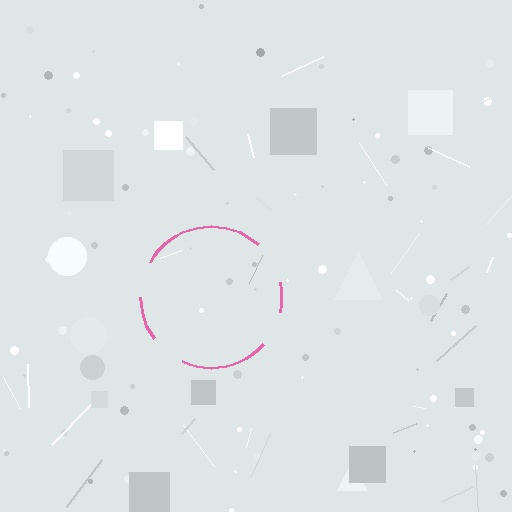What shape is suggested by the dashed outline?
The dashed outline suggests a circle.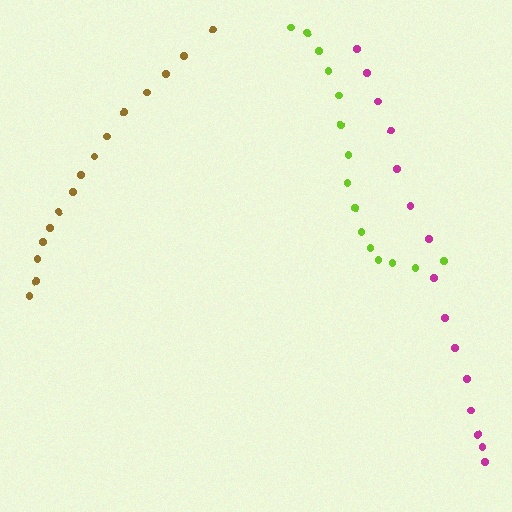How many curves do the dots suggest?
There are 3 distinct paths.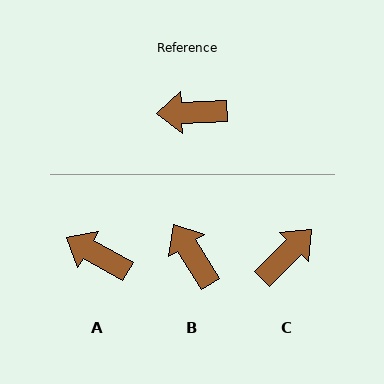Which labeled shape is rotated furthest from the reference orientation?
C, about 137 degrees away.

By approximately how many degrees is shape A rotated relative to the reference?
Approximately 31 degrees clockwise.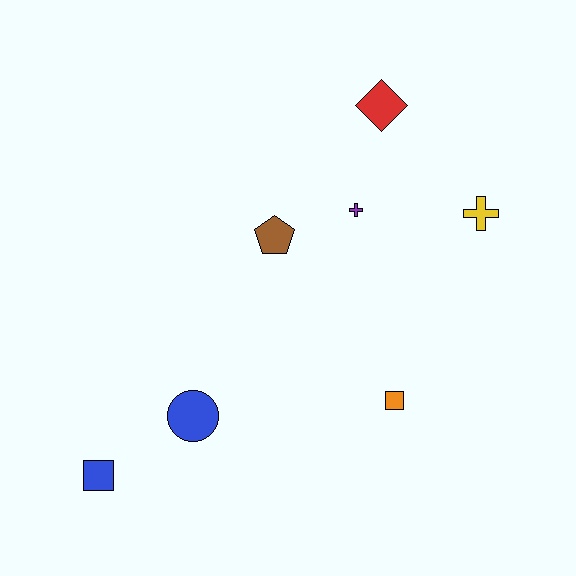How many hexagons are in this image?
There are no hexagons.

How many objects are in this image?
There are 7 objects.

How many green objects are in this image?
There are no green objects.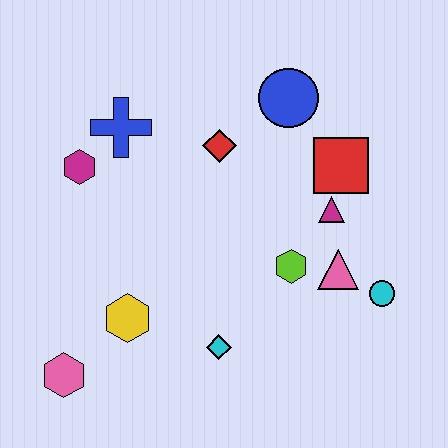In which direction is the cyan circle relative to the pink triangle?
The cyan circle is to the right of the pink triangle.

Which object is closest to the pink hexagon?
The yellow hexagon is closest to the pink hexagon.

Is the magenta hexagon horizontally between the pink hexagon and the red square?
Yes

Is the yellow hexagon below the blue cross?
Yes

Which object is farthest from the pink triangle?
The pink hexagon is farthest from the pink triangle.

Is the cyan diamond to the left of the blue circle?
Yes